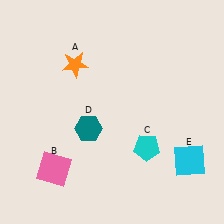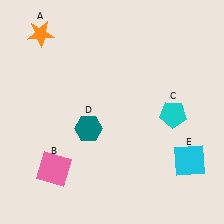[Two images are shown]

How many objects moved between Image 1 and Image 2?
2 objects moved between the two images.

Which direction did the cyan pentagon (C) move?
The cyan pentagon (C) moved up.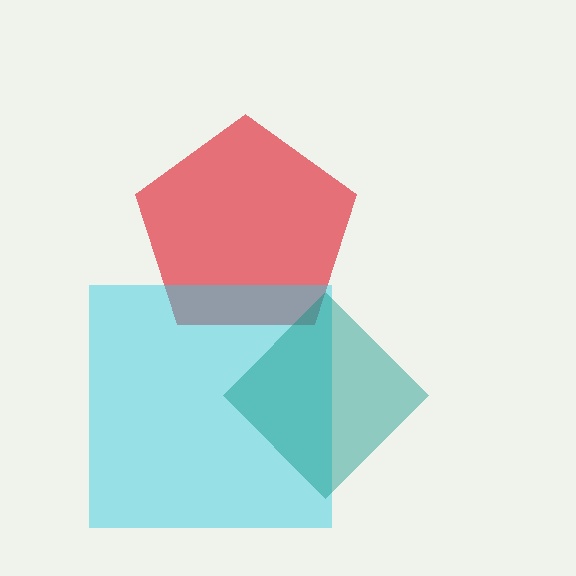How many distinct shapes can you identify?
There are 3 distinct shapes: a red pentagon, a cyan square, a teal diamond.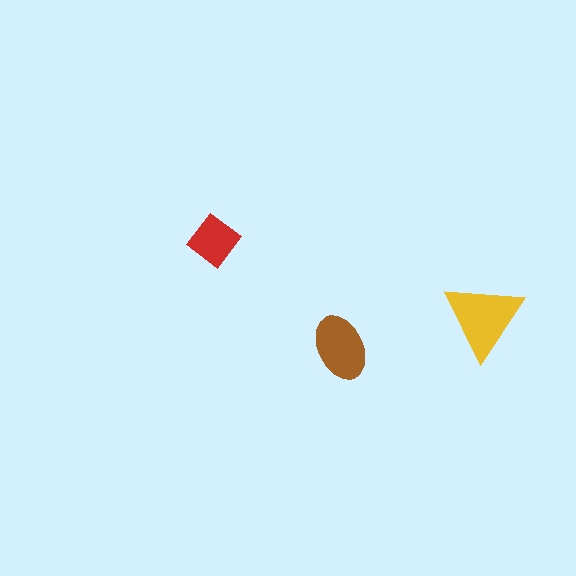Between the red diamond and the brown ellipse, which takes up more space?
The brown ellipse.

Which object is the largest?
The yellow triangle.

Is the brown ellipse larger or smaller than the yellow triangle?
Smaller.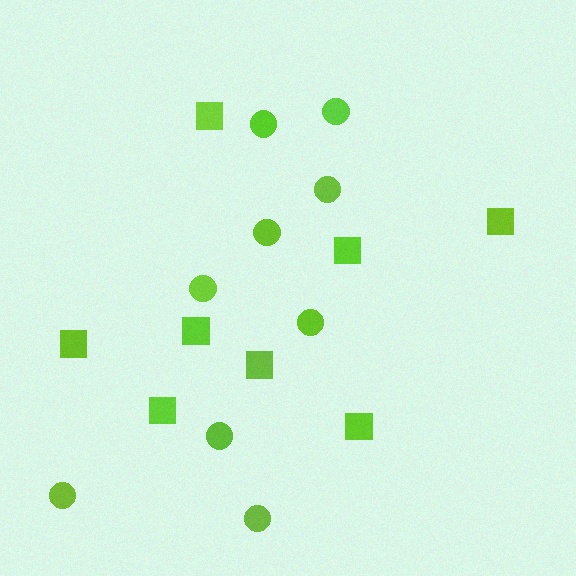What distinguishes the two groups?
There are 2 groups: one group of circles (9) and one group of squares (8).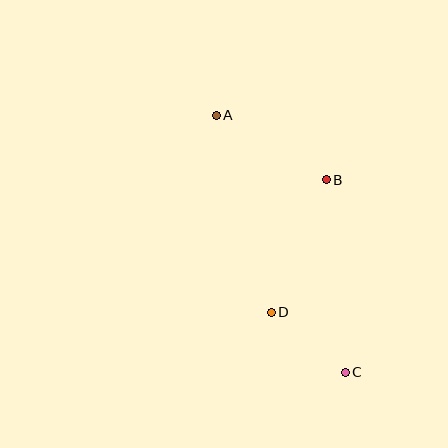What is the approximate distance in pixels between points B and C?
The distance between B and C is approximately 194 pixels.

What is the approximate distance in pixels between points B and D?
The distance between B and D is approximately 143 pixels.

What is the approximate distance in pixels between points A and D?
The distance between A and D is approximately 204 pixels.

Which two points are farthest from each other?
Points A and C are farthest from each other.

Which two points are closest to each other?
Points C and D are closest to each other.